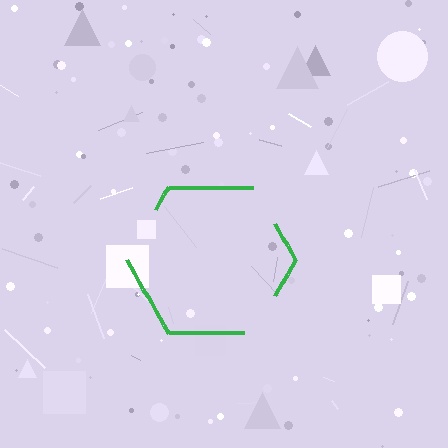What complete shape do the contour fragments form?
The contour fragments form a hexagon.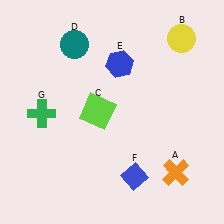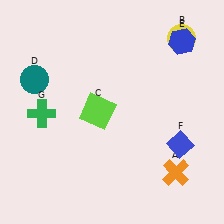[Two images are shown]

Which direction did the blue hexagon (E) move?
The blue hexagon (E) moved right.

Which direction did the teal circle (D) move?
The teal circle (D) moved left.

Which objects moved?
The objects that moved are: the teal circle (D), the blue hexagon (E), the blue diamond (F).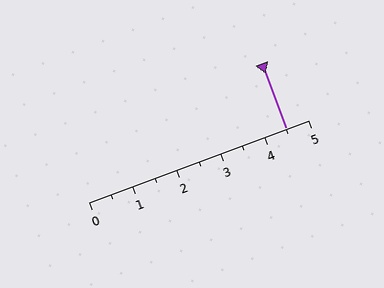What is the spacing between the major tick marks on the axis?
The major ticks are spaced 1 apart.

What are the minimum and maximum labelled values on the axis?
The axis runs from 0 to 5.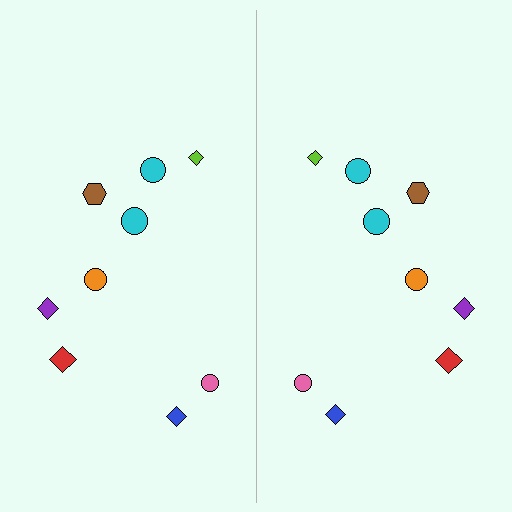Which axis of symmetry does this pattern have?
The pattern has a vertical axis of symmetry running through the center of the image.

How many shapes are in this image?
There are 18 shapes in this image.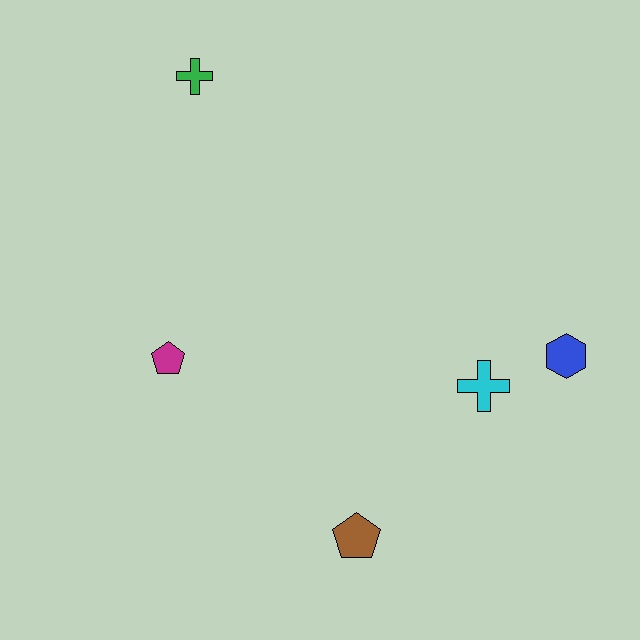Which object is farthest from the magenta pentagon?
The blue hexagon is farthest from the magenta pentagon.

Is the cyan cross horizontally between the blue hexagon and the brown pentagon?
Yes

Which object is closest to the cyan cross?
The blue hexagon is closest to the cyan cross.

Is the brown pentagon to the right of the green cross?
Yes